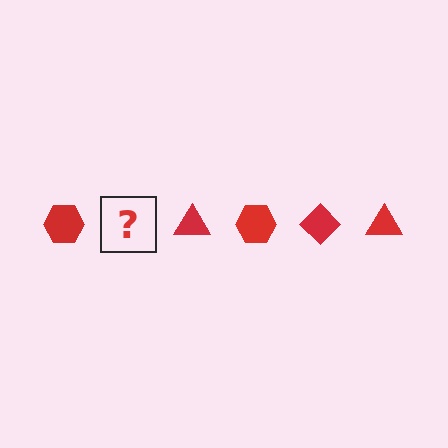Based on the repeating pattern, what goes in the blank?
The blank should be a red diamond.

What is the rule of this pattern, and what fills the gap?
The rule is that the pattern cycles through hexagon, diamond, triangle shapes in red. The gap should be filled with a red diamond.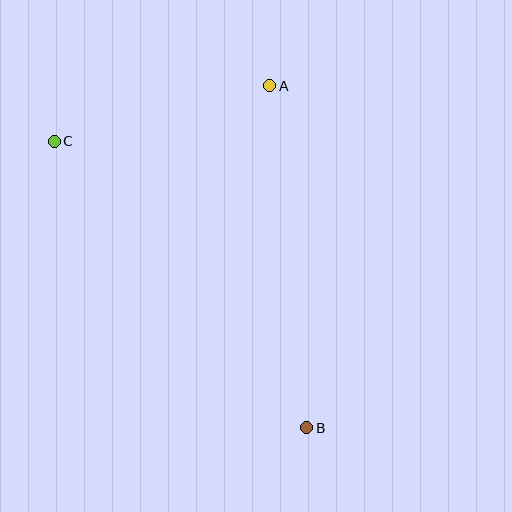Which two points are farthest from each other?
Points B and C are farthest from each other.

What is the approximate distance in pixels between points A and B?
The distance between A and B is approximately 344 pixels.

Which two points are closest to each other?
Points A and C are closest to each other.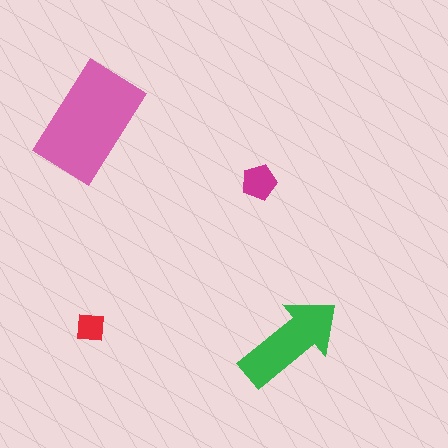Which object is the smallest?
The red square.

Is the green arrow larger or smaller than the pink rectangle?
Smaller.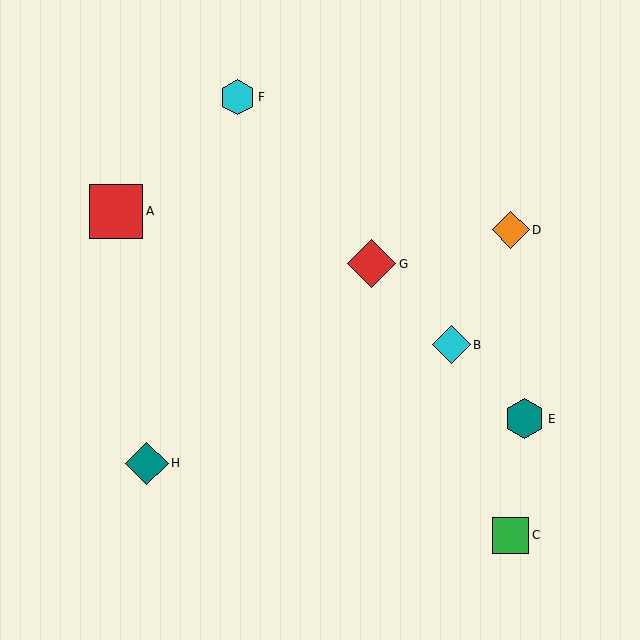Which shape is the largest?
The red square (labeled A) is the largest.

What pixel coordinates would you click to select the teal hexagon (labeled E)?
Click at (525, 419) to select the teal hexagon E.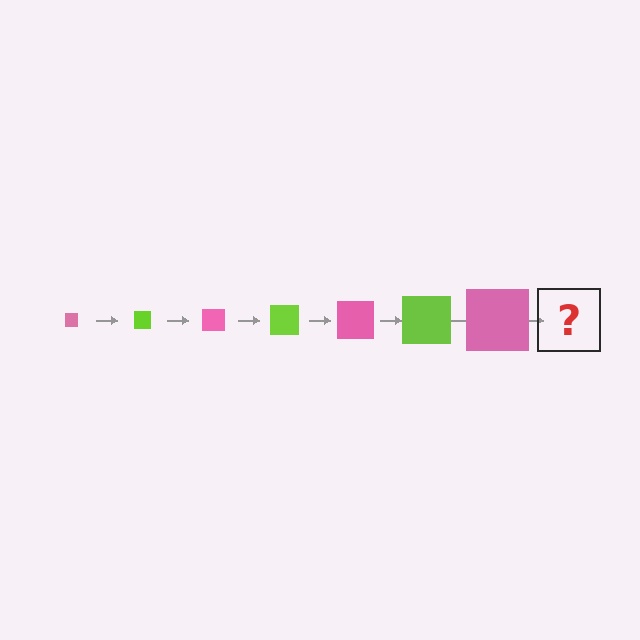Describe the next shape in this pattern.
It should be a lime square, larger than the previous one.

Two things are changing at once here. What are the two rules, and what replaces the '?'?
The two rules are that the square grows larger each step and the color cycles through pink and lime. The '?' should be a lime square, larger than the previous one.